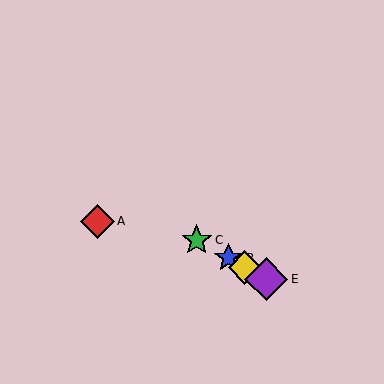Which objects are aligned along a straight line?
Objects B, C, D, E are aligned along a straight line.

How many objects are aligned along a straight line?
4 objects (B, C, D, E) are aligned along a straight line.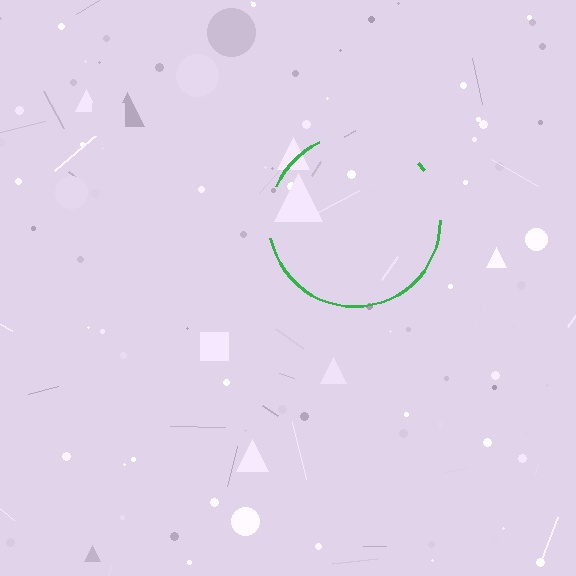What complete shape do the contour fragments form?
The contour fragments form a circle.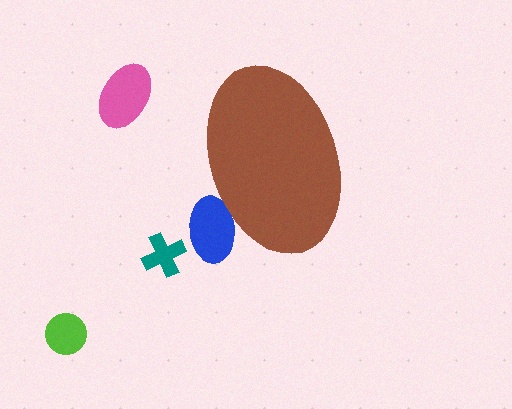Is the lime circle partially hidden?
No, the lime circle is fully visible.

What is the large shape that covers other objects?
A brown ellipse.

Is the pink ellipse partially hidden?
No, the pink ellipse is fully visible.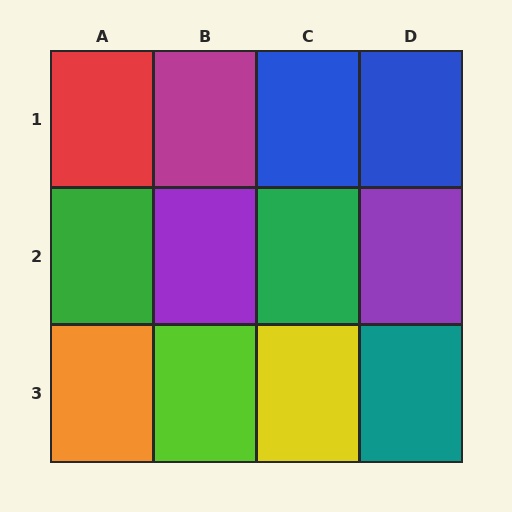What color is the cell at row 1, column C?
Blue.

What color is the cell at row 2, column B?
Purple.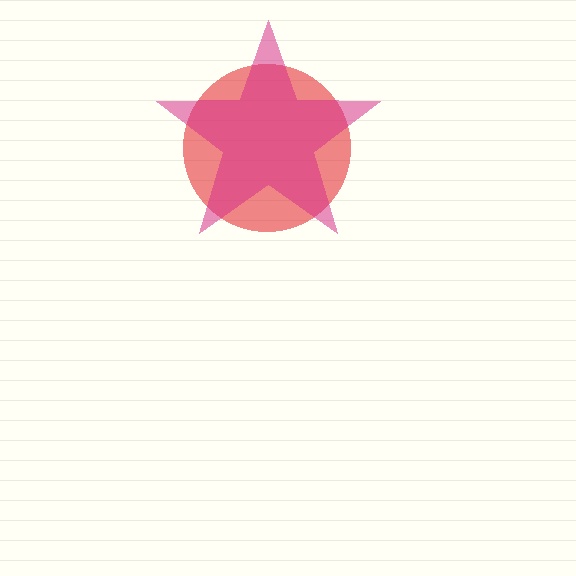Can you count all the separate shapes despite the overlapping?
Yes, there are 2 separate shapes.